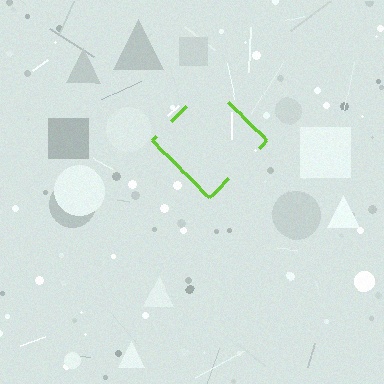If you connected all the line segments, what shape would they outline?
They would outline a diamond.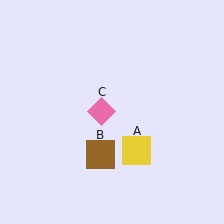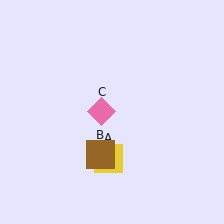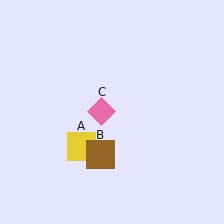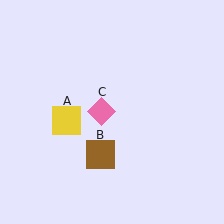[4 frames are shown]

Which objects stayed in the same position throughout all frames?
Brown square (object B) and pink diamond (object C) remained stationary.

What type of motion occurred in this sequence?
The yellow square (object A) rotated clockwise around the center of the scene.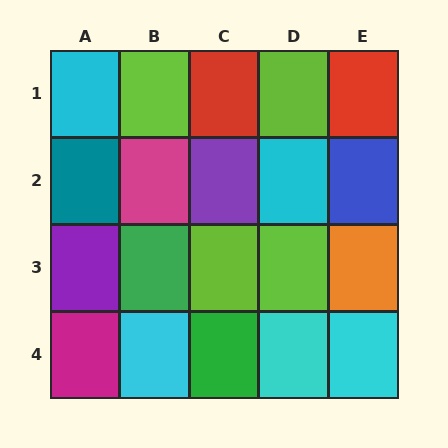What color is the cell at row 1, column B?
Lime.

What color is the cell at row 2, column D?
Cyan.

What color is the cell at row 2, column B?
Magenta.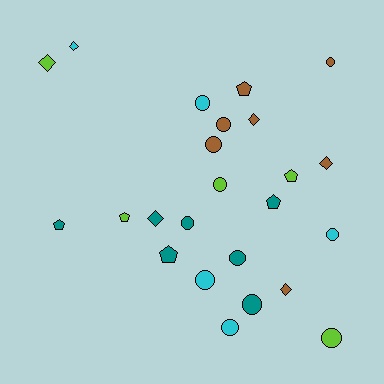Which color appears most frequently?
Teal, with 7 objects.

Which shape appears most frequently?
Circle, with 12 objects.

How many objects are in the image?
There are 24 objects.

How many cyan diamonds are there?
There is 1 cyan diamond.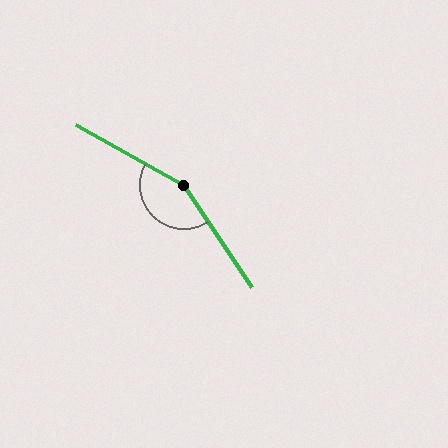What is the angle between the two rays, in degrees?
Approximately 152 degrees.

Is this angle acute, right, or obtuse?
It is obtuse.